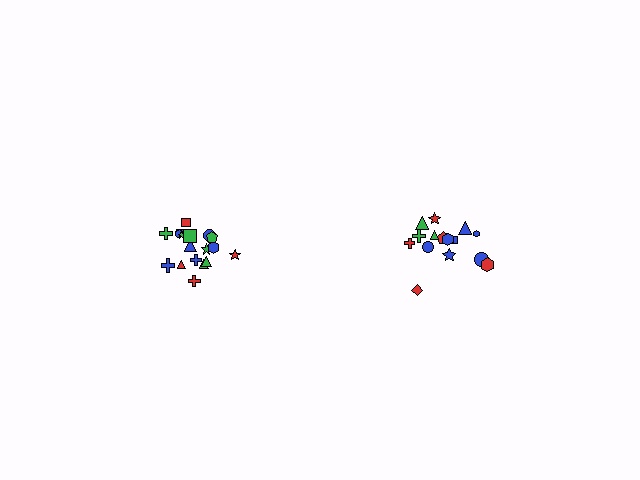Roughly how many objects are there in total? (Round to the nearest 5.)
Roughly 35 objects in total.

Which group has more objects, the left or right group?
The left group.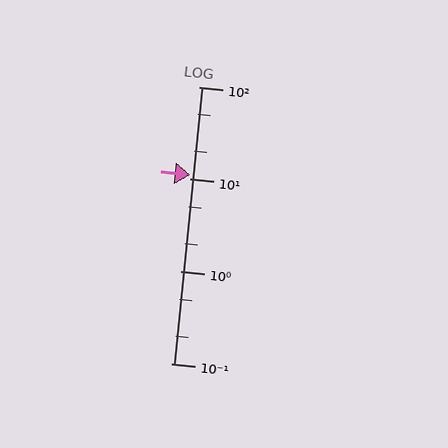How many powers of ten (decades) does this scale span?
The scale spans 3 decades, from 0.1 to 100.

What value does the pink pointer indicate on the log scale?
The pointer indicates approximately 11.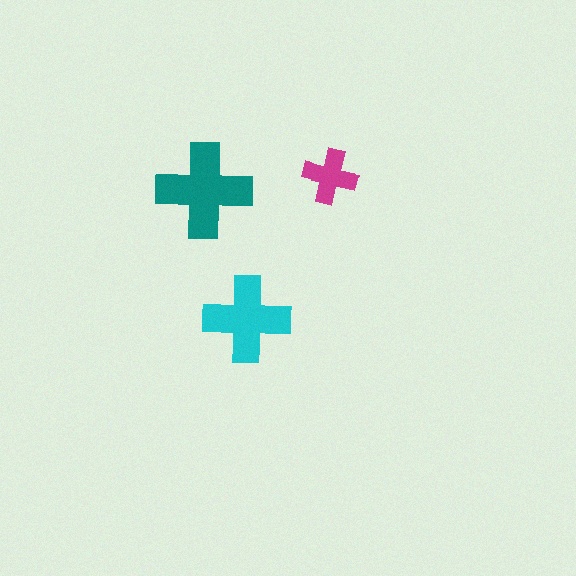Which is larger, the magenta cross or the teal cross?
The teal one.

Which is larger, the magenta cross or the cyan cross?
The cyan one.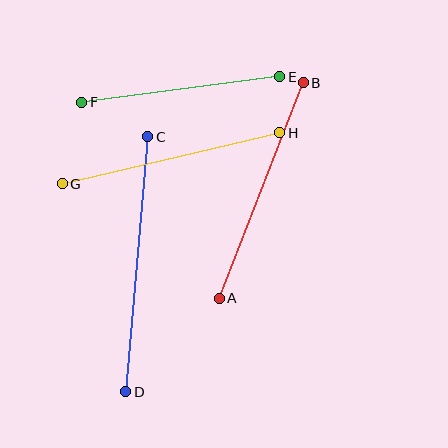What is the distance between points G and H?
The distance is approximately 223 pixels.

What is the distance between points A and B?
The distance is approximately 232 pixels.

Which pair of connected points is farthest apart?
Points C and D are farthest apart.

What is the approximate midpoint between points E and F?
The midpoint is at approximately (181, 90) pixels.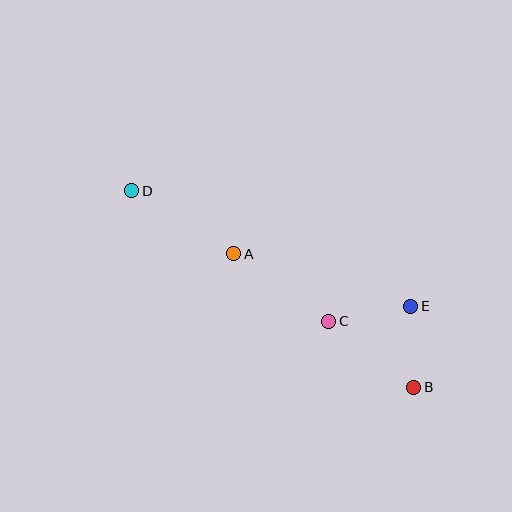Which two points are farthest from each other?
Points B and D are farthest from each other.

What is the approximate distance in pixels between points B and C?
The distance between B and C is approximately 108 pixels.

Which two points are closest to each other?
Points B and E are closest to each other.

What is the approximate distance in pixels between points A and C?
The distance between A and C is approximately 117 pixels.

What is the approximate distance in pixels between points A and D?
The distance between A and D is approximately 119 pixels.